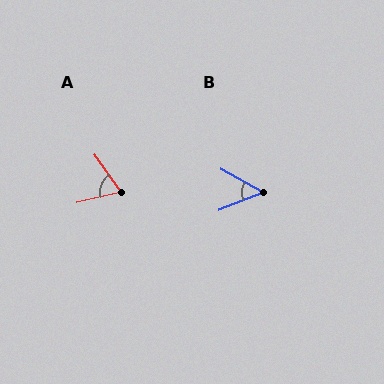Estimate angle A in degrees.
Approximately 69 degrees.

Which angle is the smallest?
B, at approximately 50 degrees.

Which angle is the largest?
A, at approximately 69 degrees.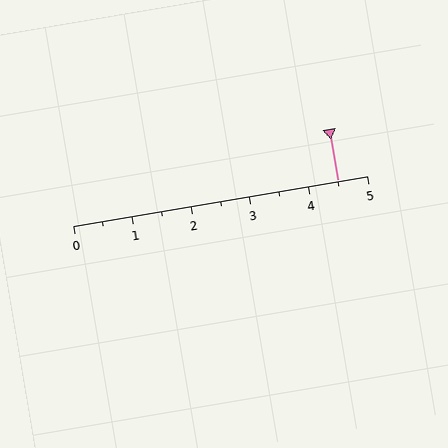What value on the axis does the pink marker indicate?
The marker indicates approximately 4.5.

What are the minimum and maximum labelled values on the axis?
The axis runs from 0 to 5.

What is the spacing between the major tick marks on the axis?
The major ticks are spaced 1 apart.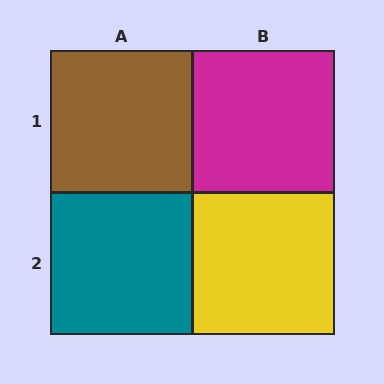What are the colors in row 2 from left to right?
Teal, yellow.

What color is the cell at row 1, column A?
Brown.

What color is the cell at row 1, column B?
Magenta.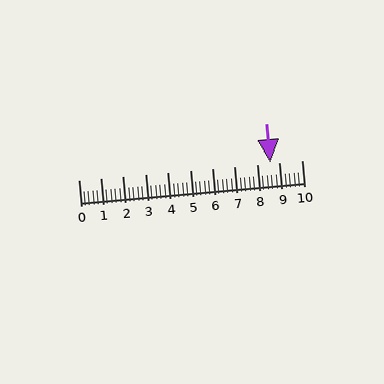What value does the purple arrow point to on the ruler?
The purple arrow points to approximately 8.6.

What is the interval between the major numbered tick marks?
The major tick marks are spaced 1 units apart.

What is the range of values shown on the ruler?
The ruler shows values from 0 to 10.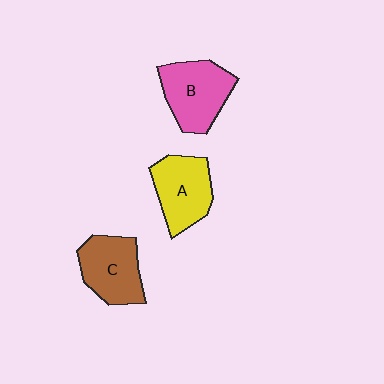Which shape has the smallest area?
Shape C (brown).